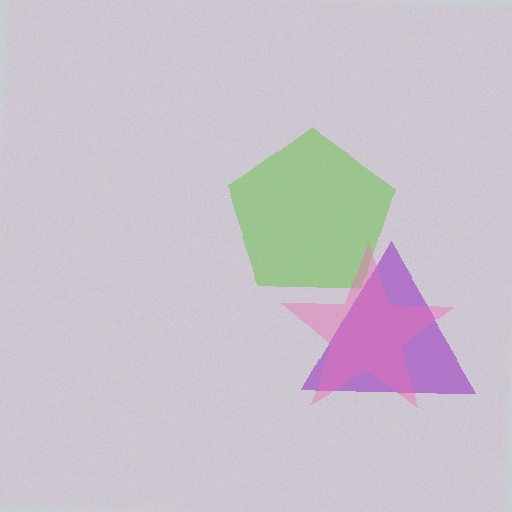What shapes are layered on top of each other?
The layered shapes are: a lime pentagon, a purple triangle, a pink star.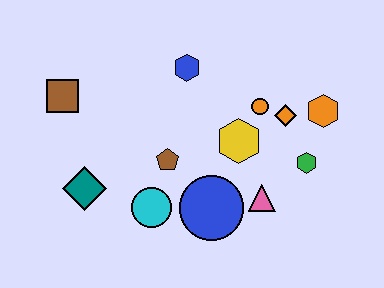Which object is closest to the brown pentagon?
The cyan circle is closest to the brown pentagon.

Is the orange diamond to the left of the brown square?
No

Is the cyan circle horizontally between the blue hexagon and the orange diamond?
No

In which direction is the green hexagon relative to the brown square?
The green hexagon is to the right of the brown square.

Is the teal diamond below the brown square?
Yes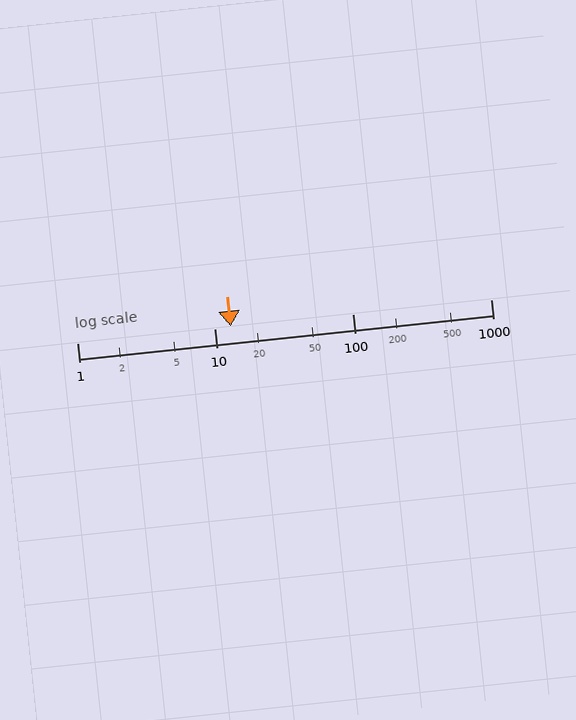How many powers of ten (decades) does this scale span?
The scale spans 3 decades, from 1 to 1000.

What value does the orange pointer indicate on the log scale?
The pointer indicates approximately 13.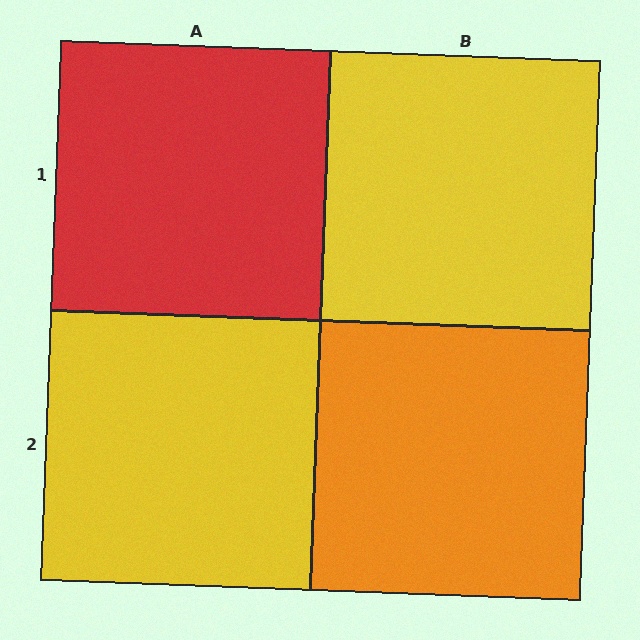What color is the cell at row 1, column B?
Yellow.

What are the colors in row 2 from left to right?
Yellow, orange.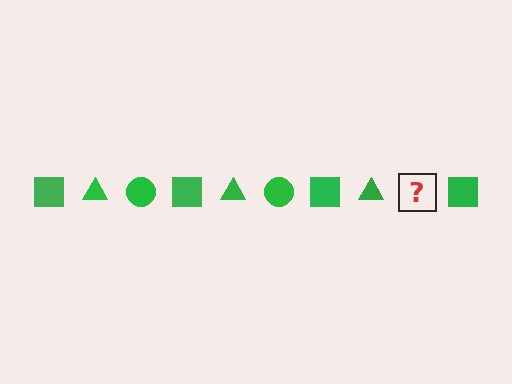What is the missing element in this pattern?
The missing element is a green circle.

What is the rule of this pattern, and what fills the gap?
The rule is that the pattern cycles through square, triangle, circle shapes in green. The gap should be filled with a green circle.